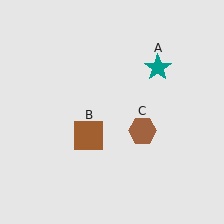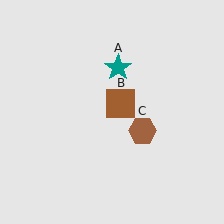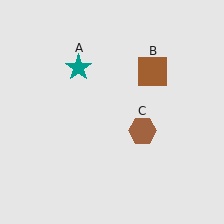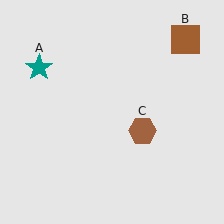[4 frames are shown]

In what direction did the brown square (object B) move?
The brown square (object B) moved up and to the right.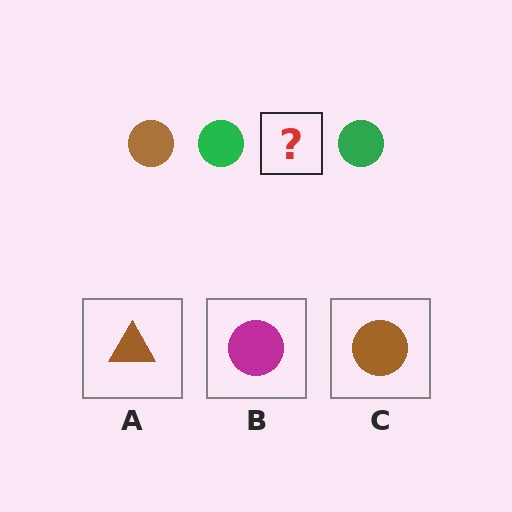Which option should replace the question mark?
Option C.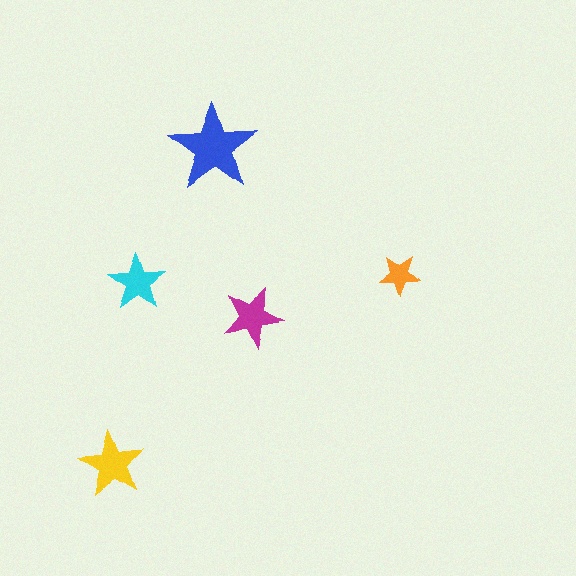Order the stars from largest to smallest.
the blue one, the yellow one, the magenta one, the cyan one, the orange one.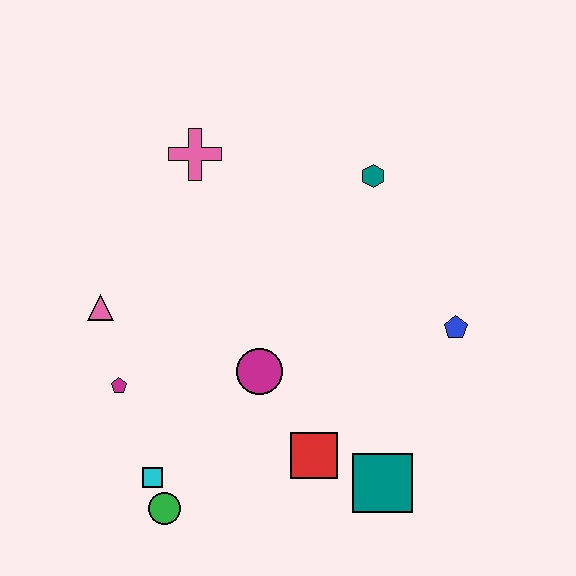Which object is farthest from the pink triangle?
The blue pentagon is farthest from the pink triangle.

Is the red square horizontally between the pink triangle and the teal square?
Yes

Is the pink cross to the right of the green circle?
Yes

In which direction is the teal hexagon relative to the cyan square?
The teal hexagon is above the cyan square.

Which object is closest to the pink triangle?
The magenta pentagon is closest to the pink triangle.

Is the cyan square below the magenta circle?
Yes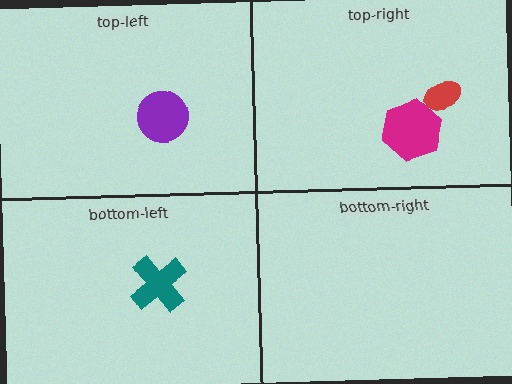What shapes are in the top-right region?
The red ellipse, the magenta hexagon.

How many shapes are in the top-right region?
2.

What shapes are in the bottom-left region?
The teal cross.